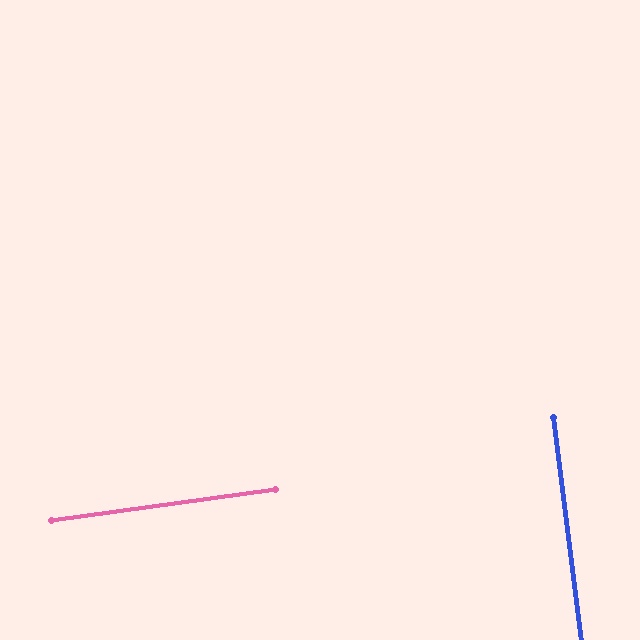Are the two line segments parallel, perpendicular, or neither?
Perpendicular — they meet at approximately 89°.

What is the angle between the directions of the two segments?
Approximately 89 degrees.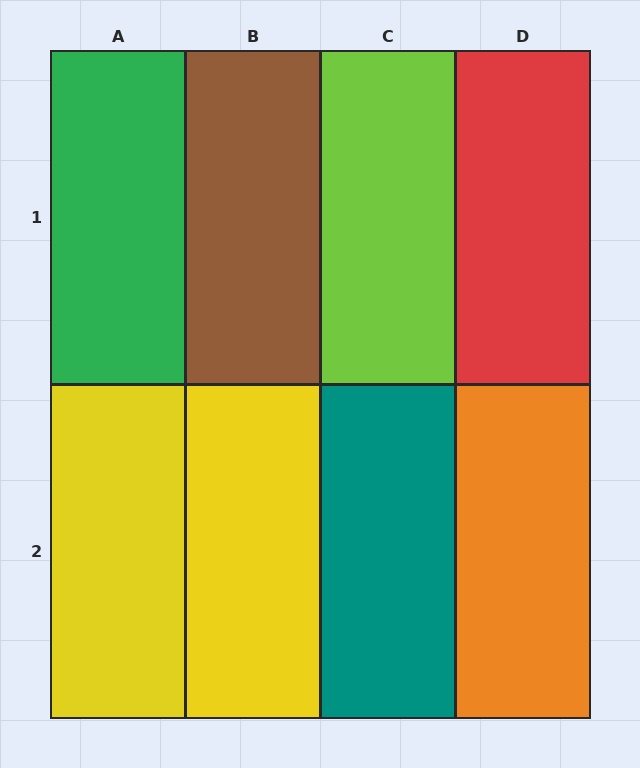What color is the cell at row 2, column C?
Teal.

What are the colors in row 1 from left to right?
Green, brown, lime, red.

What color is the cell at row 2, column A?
Yellow.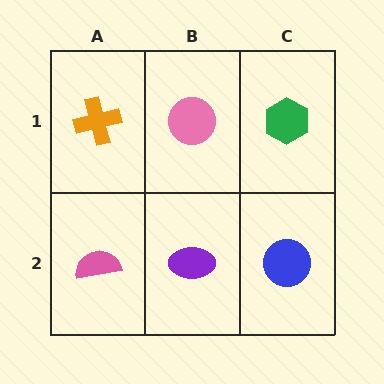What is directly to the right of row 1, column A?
A pink circle.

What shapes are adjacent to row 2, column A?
An orange cross (row 1, column A), a purple ellipse (row 2, column B).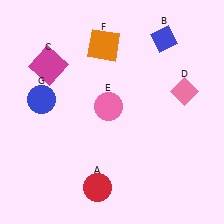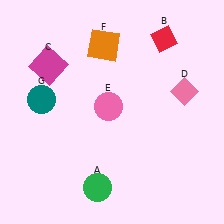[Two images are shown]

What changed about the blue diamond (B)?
In Image 1, B is blue. In Image 2, it changed to red.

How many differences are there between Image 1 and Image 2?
There are 3 differences between the two images.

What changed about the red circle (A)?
In Image 1, A is red. In Image 2, it changed to green.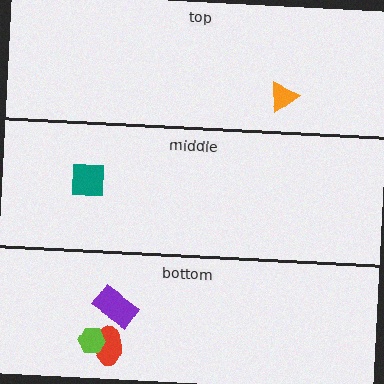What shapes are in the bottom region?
The red ellipse, the lime hexagon, the purple rectangle.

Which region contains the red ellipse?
The bottom region.